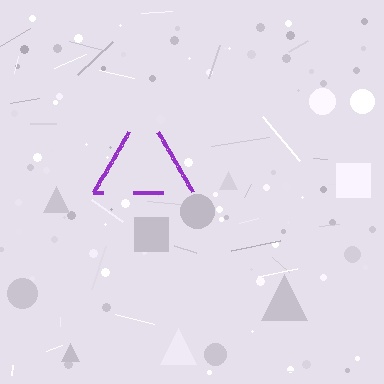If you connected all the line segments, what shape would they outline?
They would outline a triangle.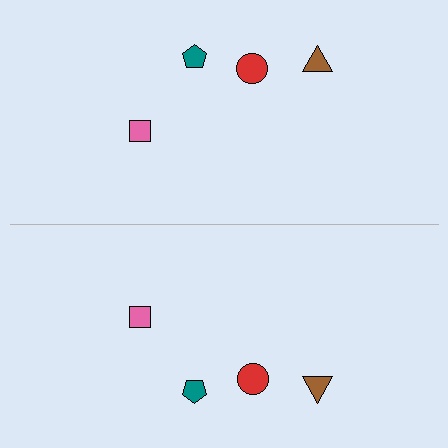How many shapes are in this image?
There are 8 shapes in this image.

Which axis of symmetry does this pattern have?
The pattern has a horizontal axis of symmetry running through the center of the image.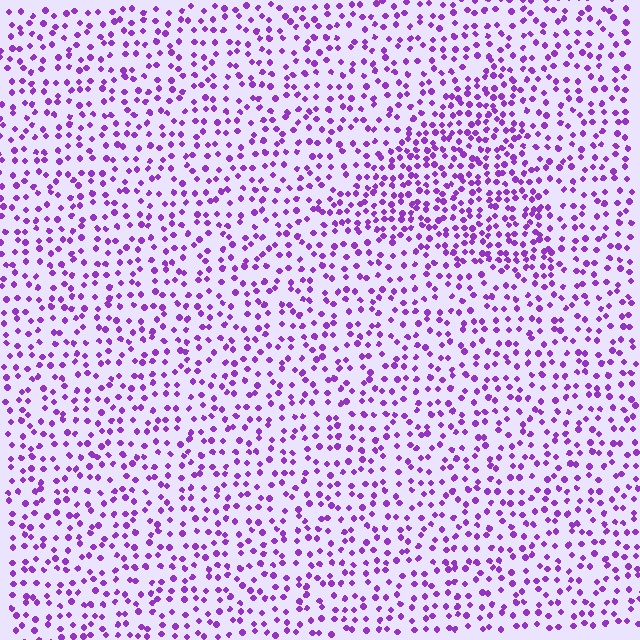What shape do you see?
I see a triangle.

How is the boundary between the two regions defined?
The boundary is defined by a change in element density (approximately 1.7x ratio). All elements are the same color, size, and shape.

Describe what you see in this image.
The image contains small purple elements arranged at two different densities. A triangle-shaped region is visible where the elements are more densely packed than the surrounding area.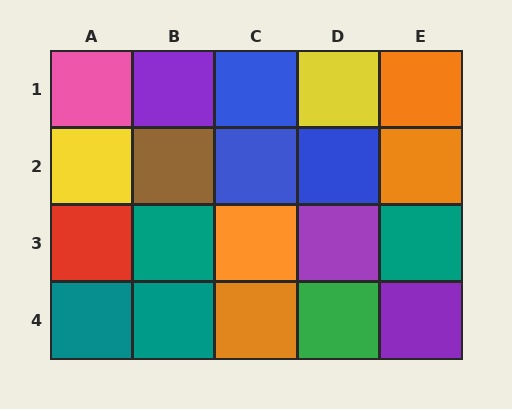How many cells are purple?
3 cells are purple.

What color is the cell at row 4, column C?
Orange.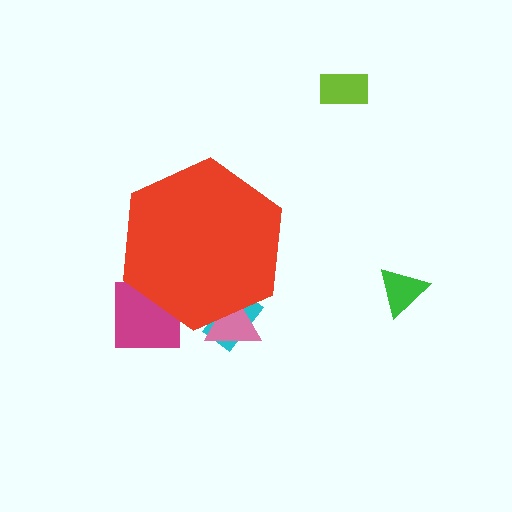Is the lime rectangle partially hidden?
No, the lime rectangle is fully visible.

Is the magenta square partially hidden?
Yes, the magenta square is partially hidden behind the red hexagon.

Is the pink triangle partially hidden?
Yes, the pink triangle is partially hidden behind the red hexagon.